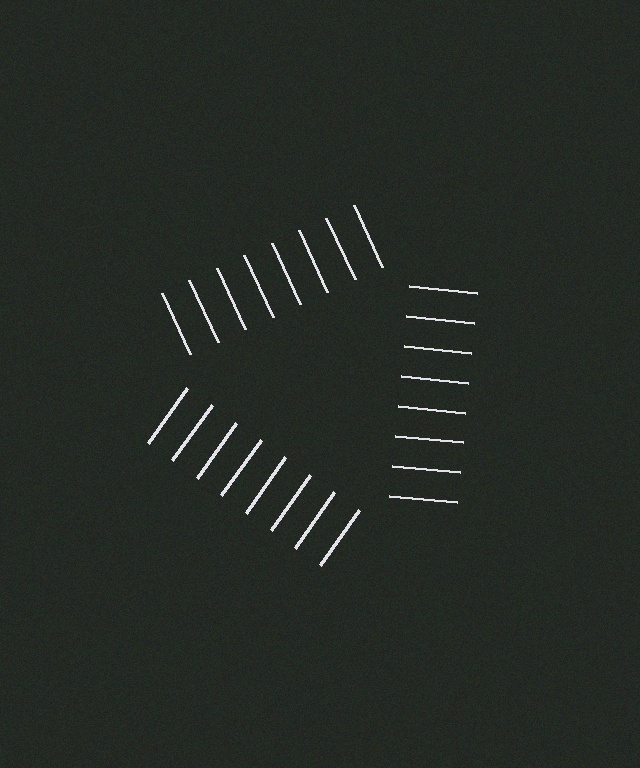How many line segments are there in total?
24 — 8 along each of the 3 edges.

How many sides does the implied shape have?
3 sides — the line-ends trace a triangle.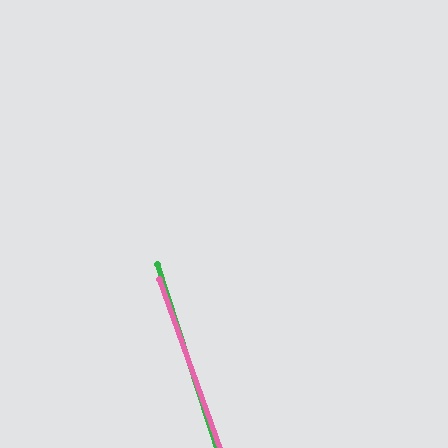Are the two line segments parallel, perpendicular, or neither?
Parallel — their directions differ by only 1.8°.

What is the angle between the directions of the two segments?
Approximately 2 degrees.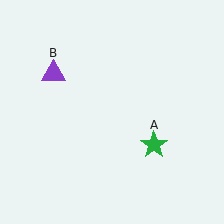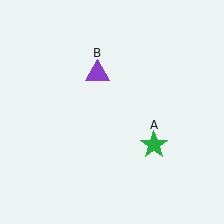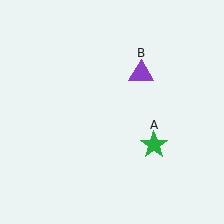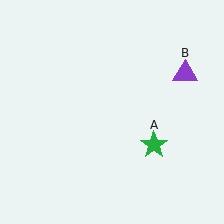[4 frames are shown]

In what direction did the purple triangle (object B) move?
The purple triangle (object B) moved right.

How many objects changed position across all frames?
1 object changed position: purple triangle (object B).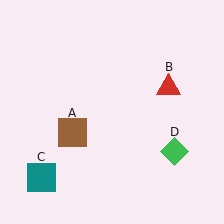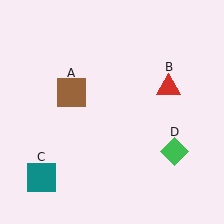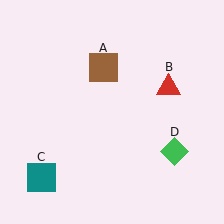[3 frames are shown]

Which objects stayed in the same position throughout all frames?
Red triangle (object B) and teal square (object C) and green diamond (object D) remained stationary.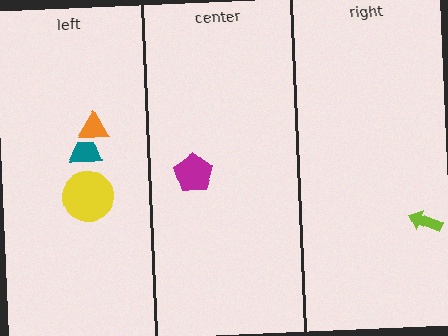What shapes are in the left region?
The orange triangle, the teal trapezoid, the yellow circle.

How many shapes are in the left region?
3.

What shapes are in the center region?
The magenta pentagon.